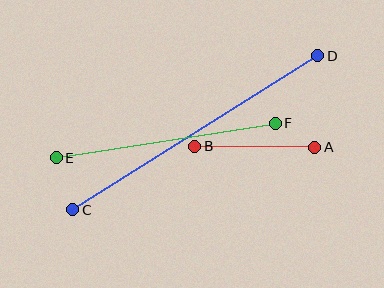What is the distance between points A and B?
The distance is approximately 120 pixels.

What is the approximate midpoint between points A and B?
The midpoint is at approximately (255, 147) pixels.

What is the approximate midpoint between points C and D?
The midpoint is at approximately (195, 133) pixels.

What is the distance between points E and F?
The distance is approximately 222 pixels.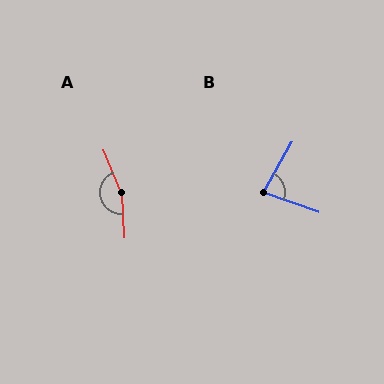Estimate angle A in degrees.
Approximately 161 degrees.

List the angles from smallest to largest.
B (80°), A (161°).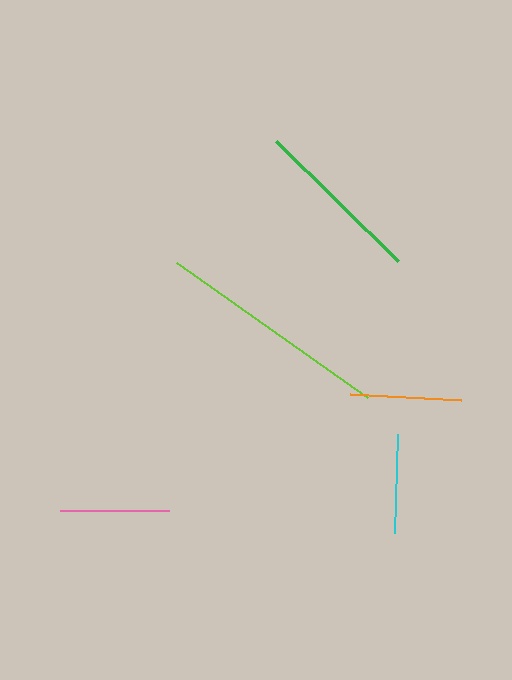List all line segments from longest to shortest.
From longest to shortest: lime, green, orange, pink, cyan.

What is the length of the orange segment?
The orange segment is approximately 112 pixels long.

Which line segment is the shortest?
The cyan line is the shortest at approximately 98 pixels.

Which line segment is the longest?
The lime line is the longest at approximately 235 pixels.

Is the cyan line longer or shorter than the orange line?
The orange line is longer than the cyan line.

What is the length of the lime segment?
The lime segment is approximately 235 pixels long.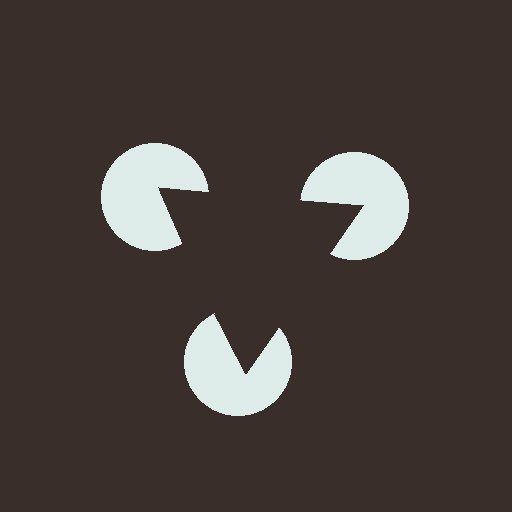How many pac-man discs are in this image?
There are 3 — one at each vertex of the illusory triangle.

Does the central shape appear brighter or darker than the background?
It typically appears slightly darker than the background, even though no actual brightness change is drawn.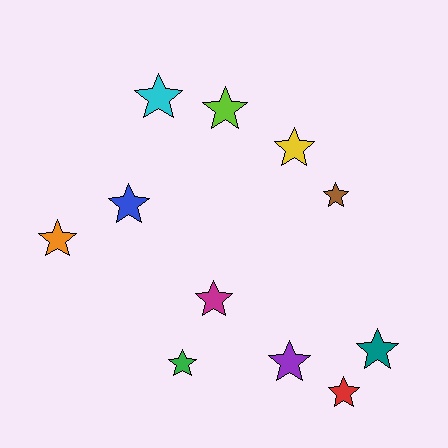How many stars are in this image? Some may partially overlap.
There are 11 stars.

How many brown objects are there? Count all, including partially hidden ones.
There is 1 brown object.